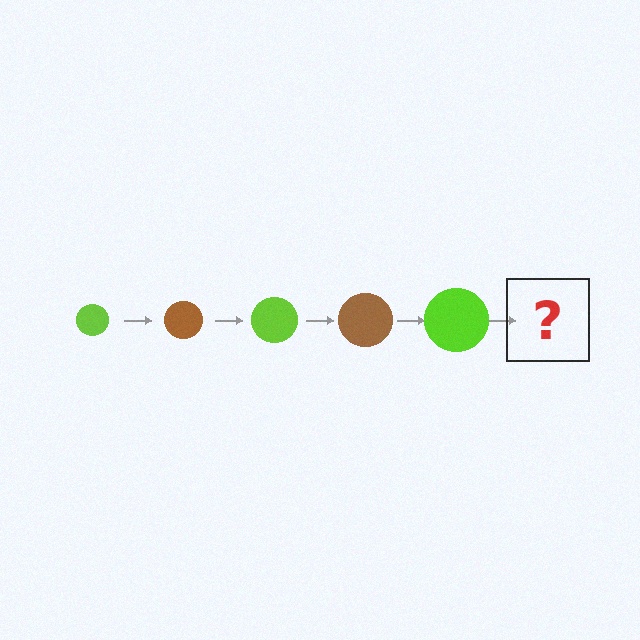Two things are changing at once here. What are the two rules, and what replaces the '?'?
The two rules are that the circle grows larger each step and the color cycles through lime and brown. The '?' should be a brown circle, larger than the previous one.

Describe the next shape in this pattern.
It should be a brown circle, larger than the previous one.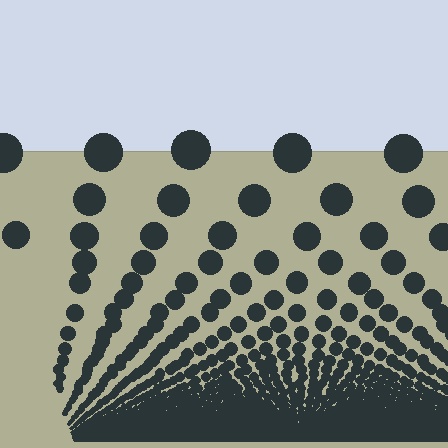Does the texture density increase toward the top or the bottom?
Density increases toward the bottom.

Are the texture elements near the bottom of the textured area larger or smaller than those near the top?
Smaller. The gradient is inverted — elements near the bottom are smaller and denser.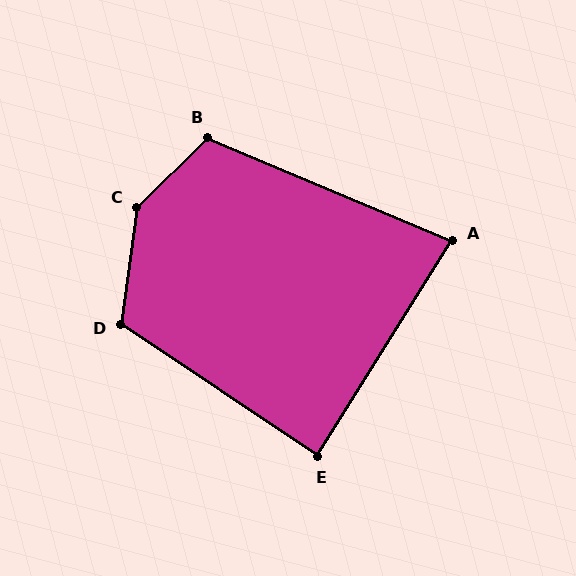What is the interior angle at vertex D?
Approximately 116 degrees (obtuse).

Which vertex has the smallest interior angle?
A, at approximately 81 degrees.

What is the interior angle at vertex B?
Approximately 112 degrees (obtuse).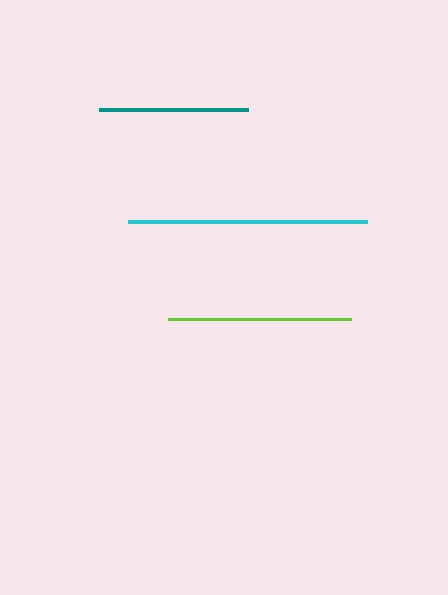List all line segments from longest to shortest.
From longest to shortest: cyan, lime, teal.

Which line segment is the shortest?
The teal line is the shortest at approximately 149 pixels.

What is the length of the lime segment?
The lime segment is approximately 183 pixels long.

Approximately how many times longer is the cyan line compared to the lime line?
The cyan line is approximately 1.3 times the length of the lime line.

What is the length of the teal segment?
The teal segment is approximately 149 pixels long.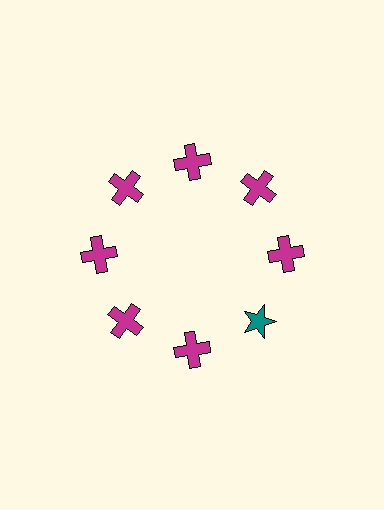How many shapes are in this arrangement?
There are 8 shapes arranged in a ring pattern.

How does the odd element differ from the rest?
It differs in both color (teal instead of magenta) and shape (star instead of cross).